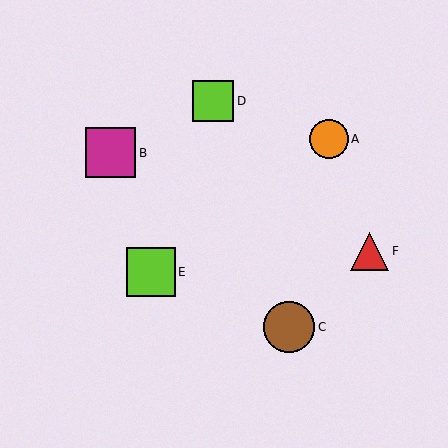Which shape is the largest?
The brown circle (labeled C) is the largest.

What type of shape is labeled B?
Shape B is a magenta square.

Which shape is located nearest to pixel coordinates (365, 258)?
The red triangle (labeled F) at (370, 251) is nearest to that location.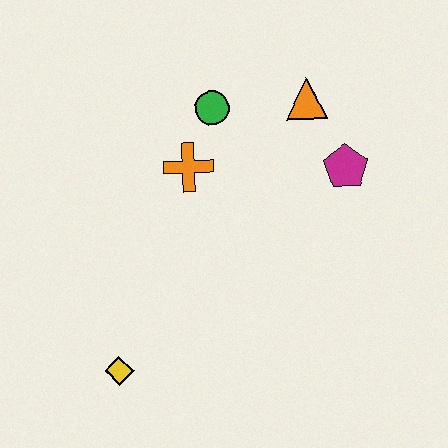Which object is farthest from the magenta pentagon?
The yellow diamond is farthest from the magenta pentagon.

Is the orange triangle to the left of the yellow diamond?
No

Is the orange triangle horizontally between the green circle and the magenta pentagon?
Yes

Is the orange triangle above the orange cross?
Yes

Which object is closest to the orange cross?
The green circle is closest to the orange cross.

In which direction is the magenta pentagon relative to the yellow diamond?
The magenta pentagon is to the right of the yellow diamond.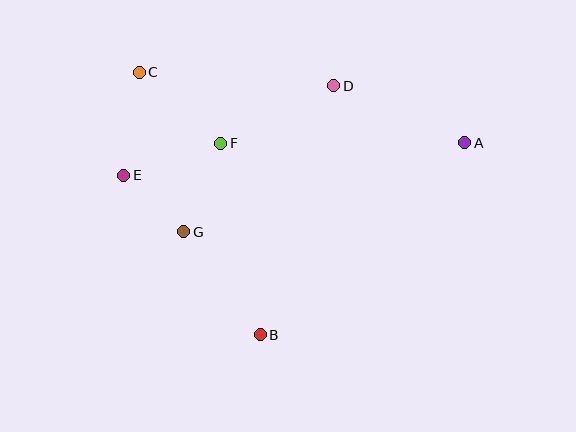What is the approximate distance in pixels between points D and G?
The distance between D and G is approximately 209 pixels.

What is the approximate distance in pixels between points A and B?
The distance between A and B is approximately 281 pixels.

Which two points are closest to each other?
Points E and G are closest to each other.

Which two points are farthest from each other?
Points A and E are farthest from each other.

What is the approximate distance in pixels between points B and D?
The distance between B and D is approximately 260 pixels.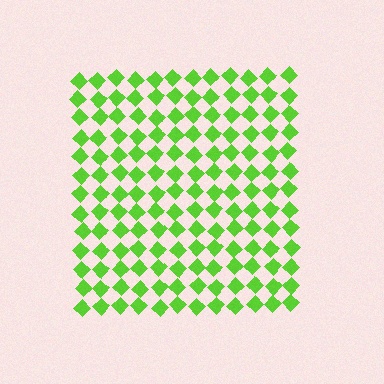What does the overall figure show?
The overall figure shows a square.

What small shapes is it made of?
It is made of small diamonds.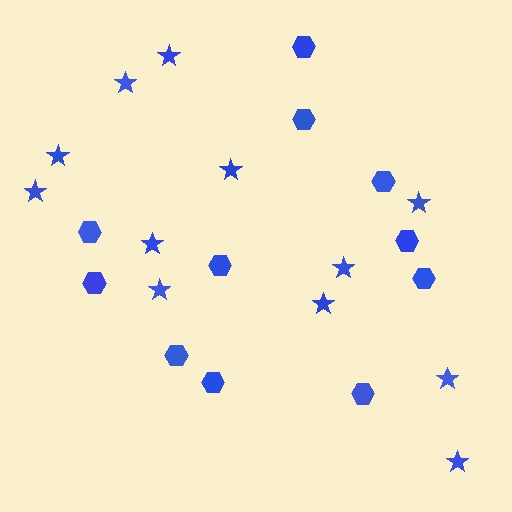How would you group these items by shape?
There are 2 groups: one group of hexagons (11) and one group of stars (12).